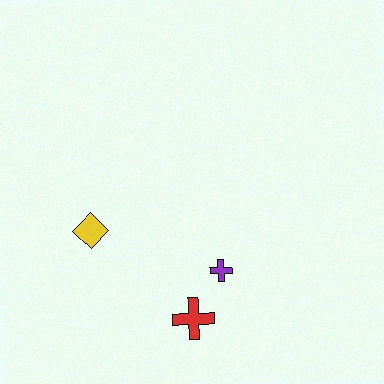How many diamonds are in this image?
There is 1 diamond.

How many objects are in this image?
There are 3 objects.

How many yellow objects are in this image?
There is 1 yellow object.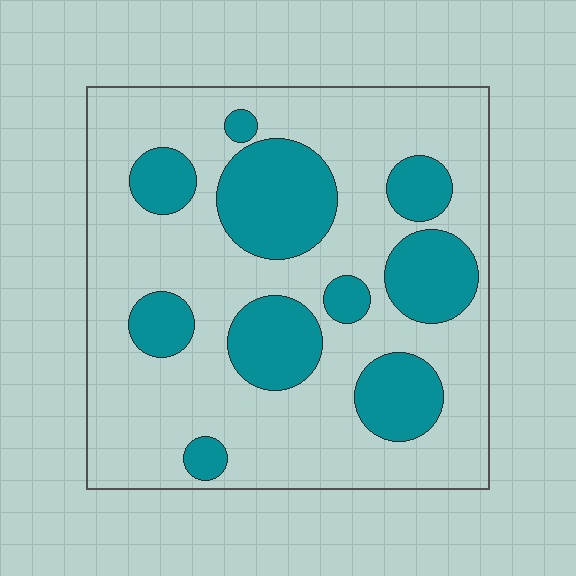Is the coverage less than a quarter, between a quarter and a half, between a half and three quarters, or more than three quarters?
Between a quarter and a half.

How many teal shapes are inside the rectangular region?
10.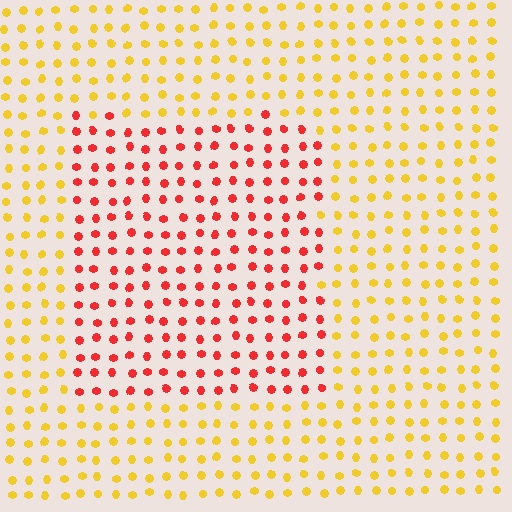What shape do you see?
I see a rectangle.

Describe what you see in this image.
The image is filled with small yellow elements in a uniform arrangement. A rectangle-shaped region is visible where the elements are tinted to a slightly different hue, forming a subtle color boundary.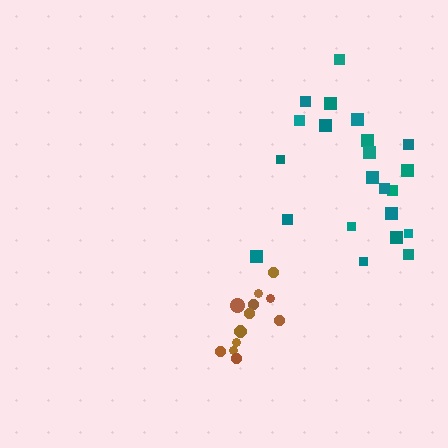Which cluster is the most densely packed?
Brown.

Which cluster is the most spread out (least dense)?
Teal.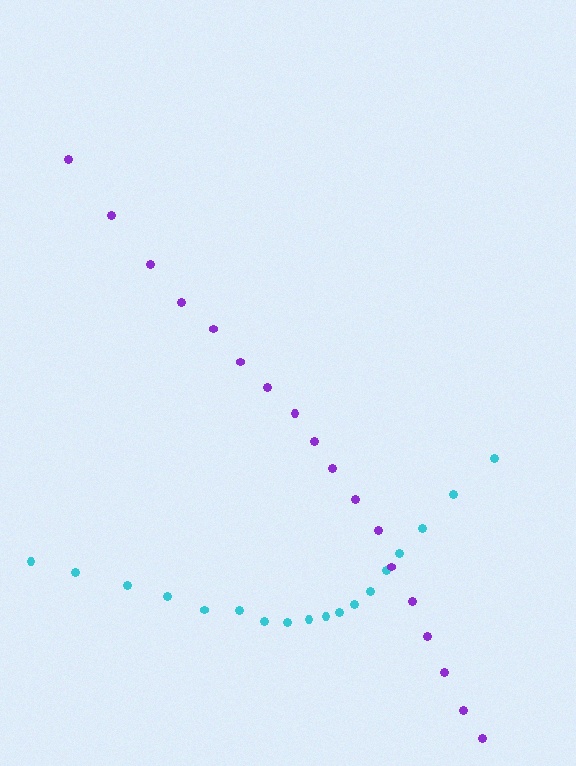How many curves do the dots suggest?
There are 2 distinct paths.